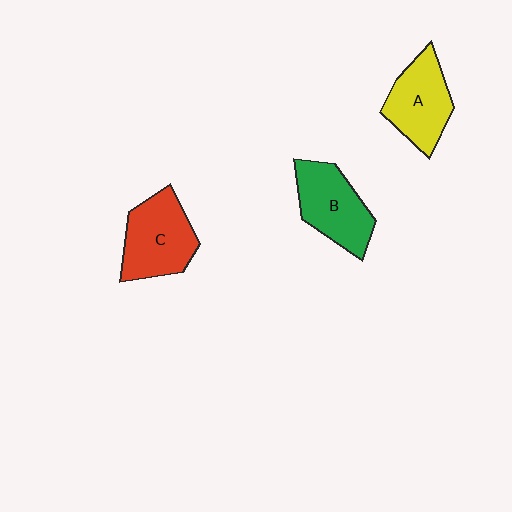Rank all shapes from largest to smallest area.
From largest to smallest: C (red), B (green), A (yellow).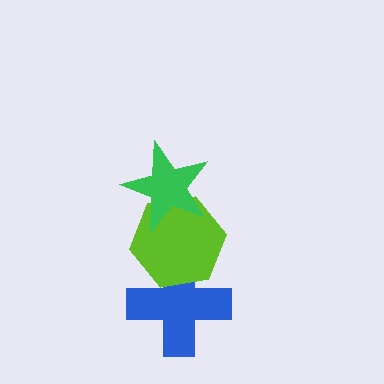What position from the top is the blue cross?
The blue cross is 3rd from the top.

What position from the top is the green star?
The green star is 1st from the top.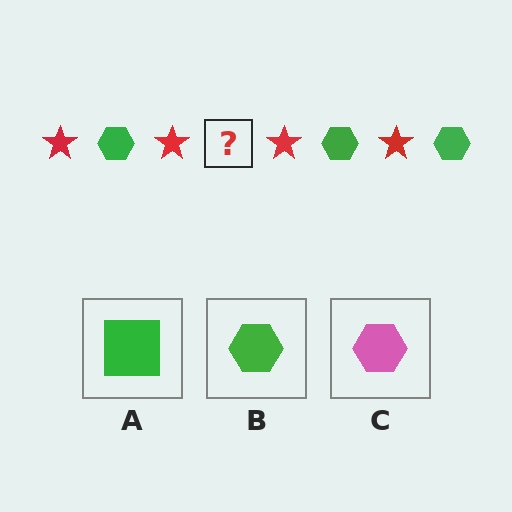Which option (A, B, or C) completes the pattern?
B.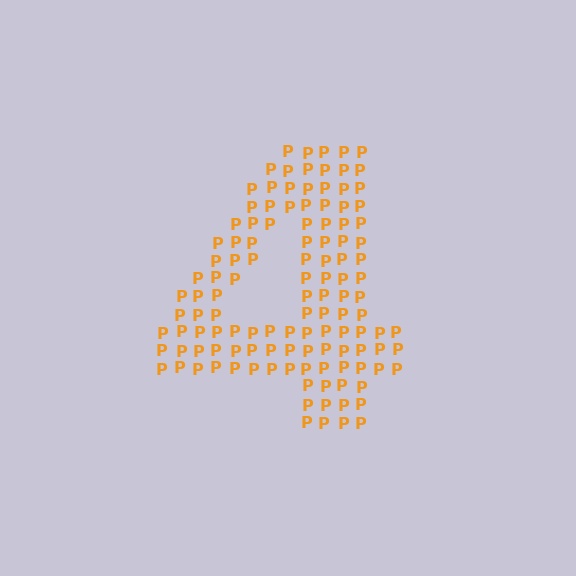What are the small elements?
The small elements are letter P's.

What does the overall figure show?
The overall figure shows the digit 4.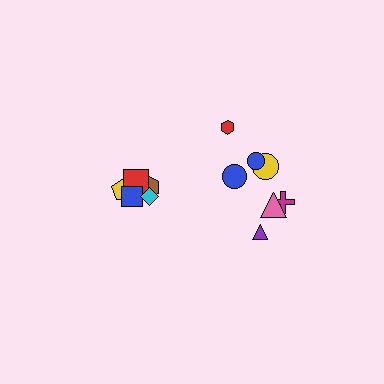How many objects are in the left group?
There are 5 objects.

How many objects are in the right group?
There are 7 objects.